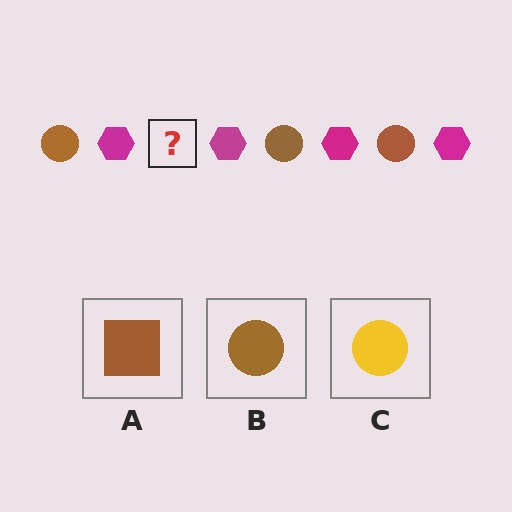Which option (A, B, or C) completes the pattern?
B.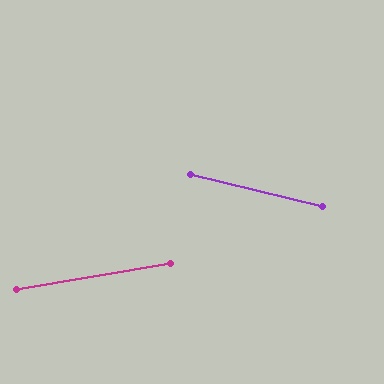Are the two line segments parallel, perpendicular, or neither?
Neither parallel nor perpendicular — they differ by about 23°.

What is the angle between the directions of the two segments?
Approximately 23 degrees.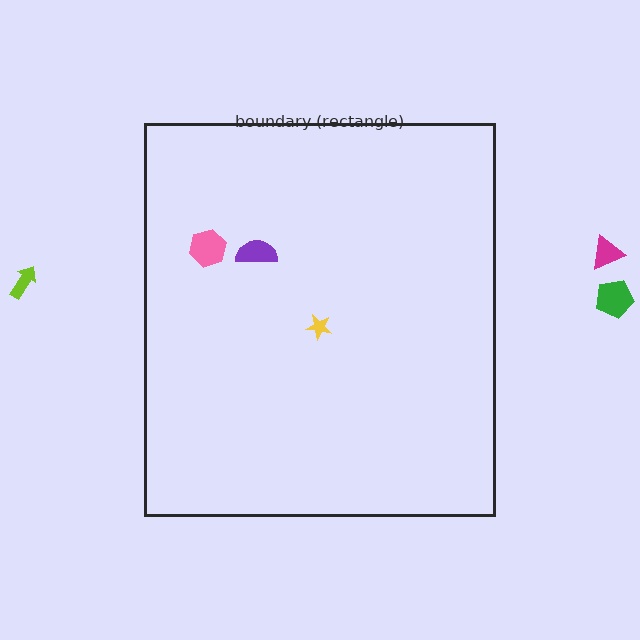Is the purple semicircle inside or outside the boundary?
Inside.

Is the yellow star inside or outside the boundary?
Inside.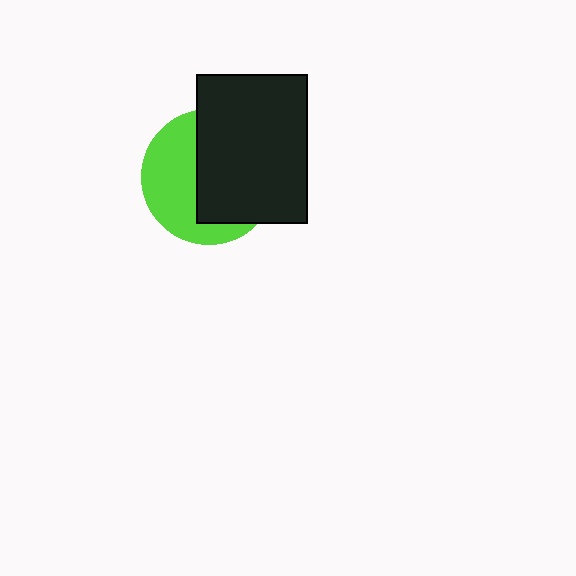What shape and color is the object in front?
The object in front is a black rectangle.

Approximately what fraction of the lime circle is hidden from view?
Roughly 56% of the lime circle is hidden behind the black rectangle.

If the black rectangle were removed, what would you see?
You would see the complete lime circle.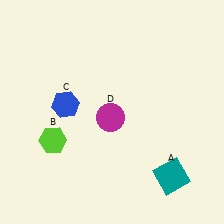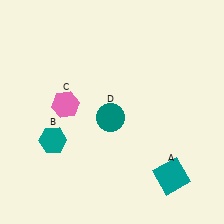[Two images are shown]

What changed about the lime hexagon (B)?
In Image 1, B is lime. In Image 2, it changed to teal.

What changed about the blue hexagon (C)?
In Image 1, C is blue. In Image 2, it changed to pink.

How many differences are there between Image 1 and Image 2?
There are 3 differences between the two images.